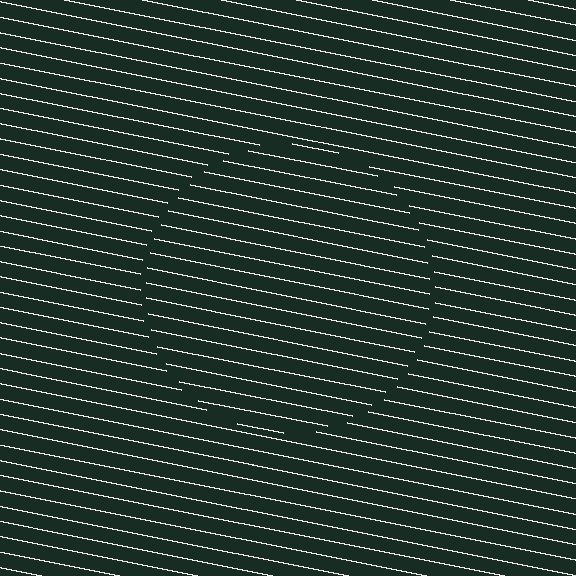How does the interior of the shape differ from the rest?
The interior of the shape contains the same grating, shifted by half a period — the contour is defined by the phase discontinuity where line-ends from the inner and outer gratings abut.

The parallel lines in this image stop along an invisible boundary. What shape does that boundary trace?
An illusory circle. The interior of the shape contains the same grating, shifted by half a period — the contour is defined by the phase discontinuity where line-ends from the inner and outer gratings abut.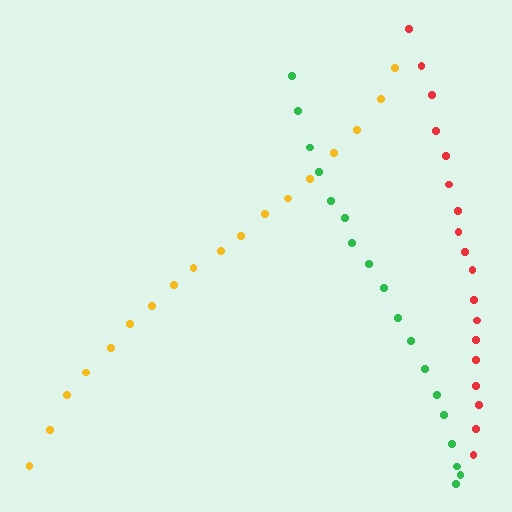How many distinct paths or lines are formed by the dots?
There are 3 distinct paths.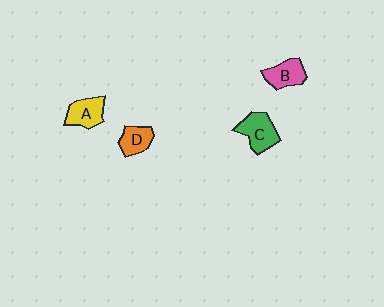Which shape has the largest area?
Shape C (green).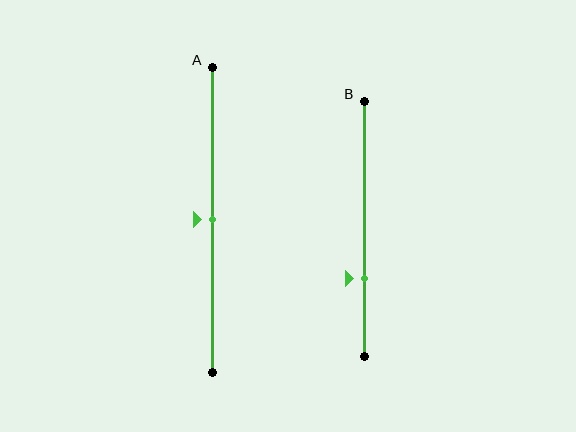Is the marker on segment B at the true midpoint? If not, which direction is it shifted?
No, the marker on segment B is shifted downward by about 19% of the segment length.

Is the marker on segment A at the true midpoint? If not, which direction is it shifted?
Yes, the marker on segment A is at the true midpoint.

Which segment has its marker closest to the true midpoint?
Segment A has its marker closest to the true midpoint.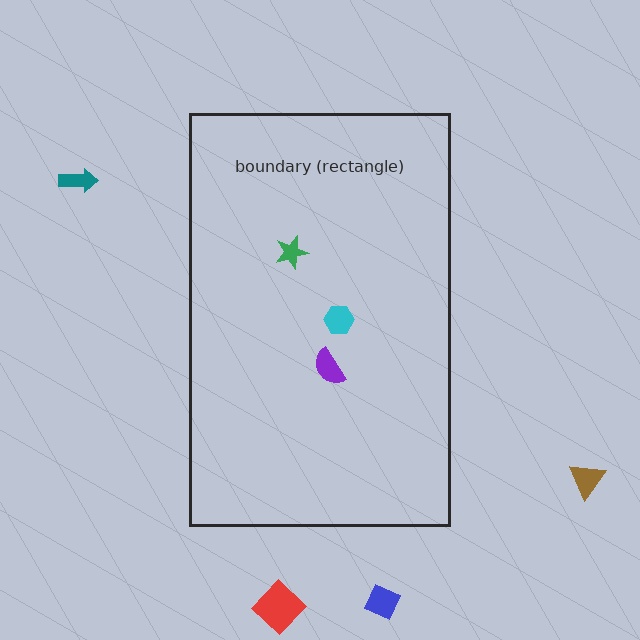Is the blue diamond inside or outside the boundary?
Outside.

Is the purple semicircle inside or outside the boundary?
Inside.